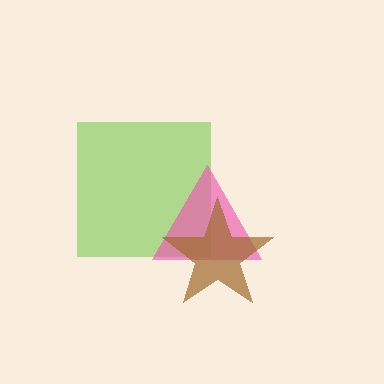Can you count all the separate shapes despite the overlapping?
Yes, there are 3 separate shapes.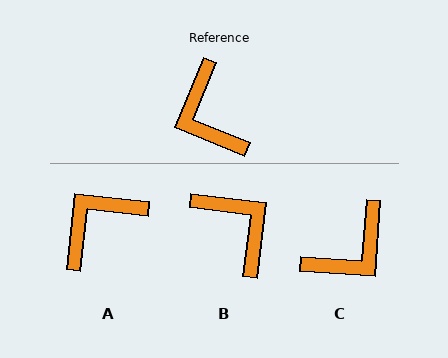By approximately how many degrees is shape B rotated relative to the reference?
Approximately 165 degrees clockwise.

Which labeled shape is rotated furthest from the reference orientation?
B, about 165 degrees away.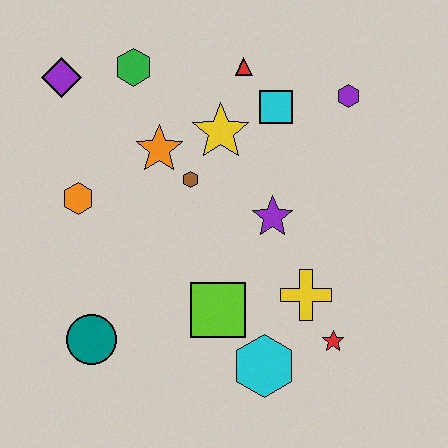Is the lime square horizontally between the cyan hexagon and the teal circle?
Yes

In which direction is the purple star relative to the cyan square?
The purple star is below the cyan square.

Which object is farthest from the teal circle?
The purple hexagon is farthest from the teal circle.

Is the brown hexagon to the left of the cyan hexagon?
Yes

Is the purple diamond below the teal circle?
No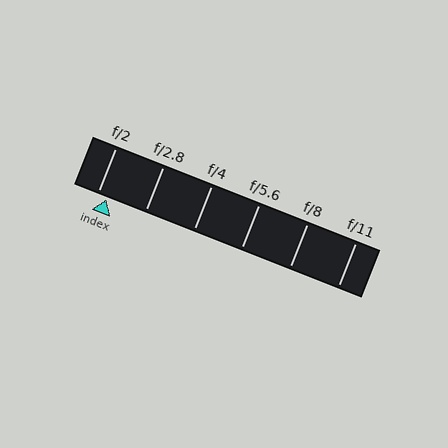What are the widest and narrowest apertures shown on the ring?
The widest aperture shown is f/2 and the narrowest is f/11.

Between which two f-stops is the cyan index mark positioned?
The index mark is between f/2 and f/2.8.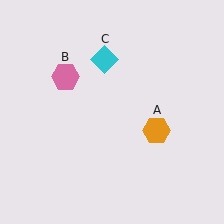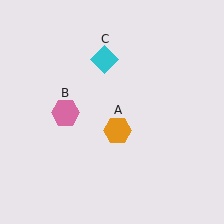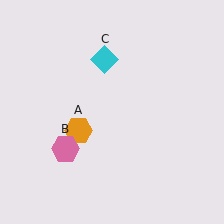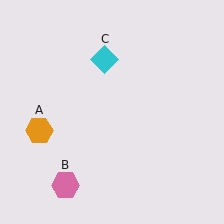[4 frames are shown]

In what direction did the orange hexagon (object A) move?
The orange hexagon (object A) moved left.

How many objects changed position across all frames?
2 objects changed position: orange hexagon (object A), pink hexagon (object B).